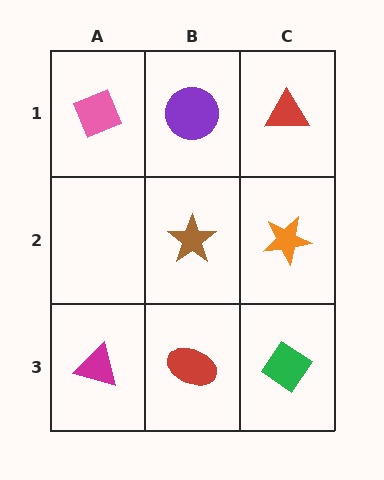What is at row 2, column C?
An orange star.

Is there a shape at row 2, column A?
No, that cell is empty.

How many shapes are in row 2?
2 shapes.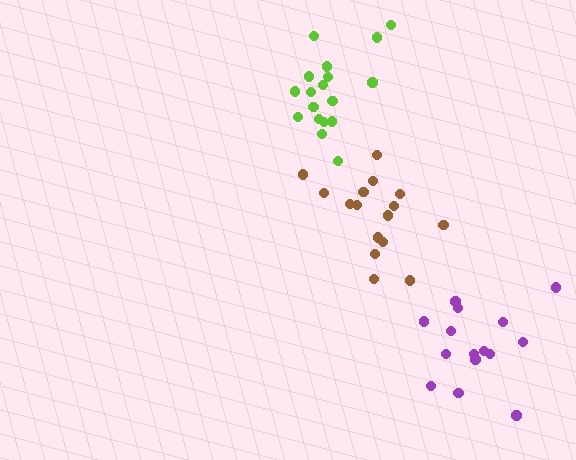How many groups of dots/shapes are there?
There are 3 groups.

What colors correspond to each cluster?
The clusters are colored: brown, purple, lime.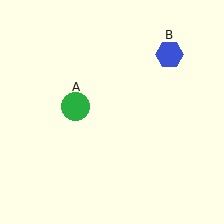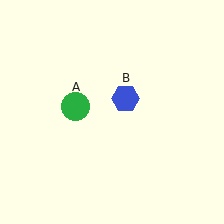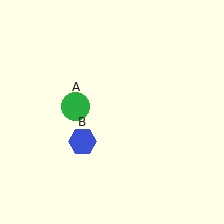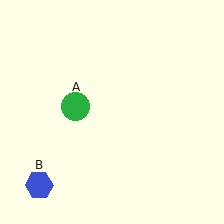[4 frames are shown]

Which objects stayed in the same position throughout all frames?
Green circle (object A) remained stationary.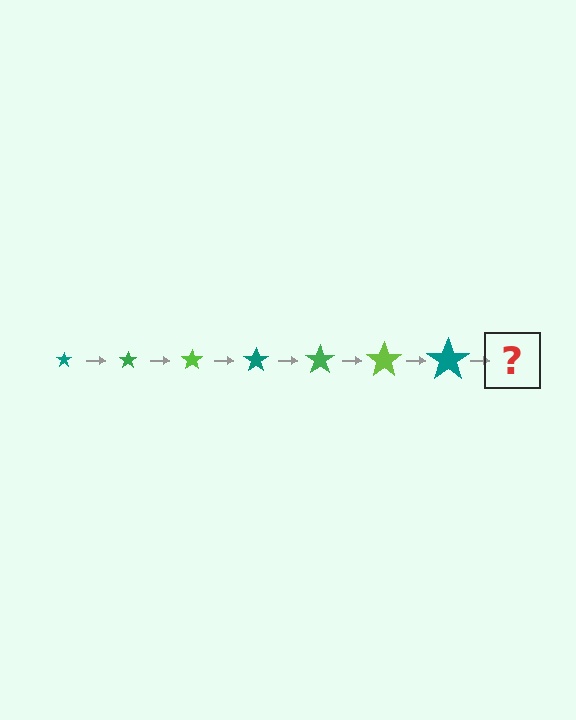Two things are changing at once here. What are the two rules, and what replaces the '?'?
The two rules are that the star grows larger each step and the color cycles through teal, green, and lime. The '?' should be a green star, larger than the previous one.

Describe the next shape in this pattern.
It should be a green star, larger than the previous one.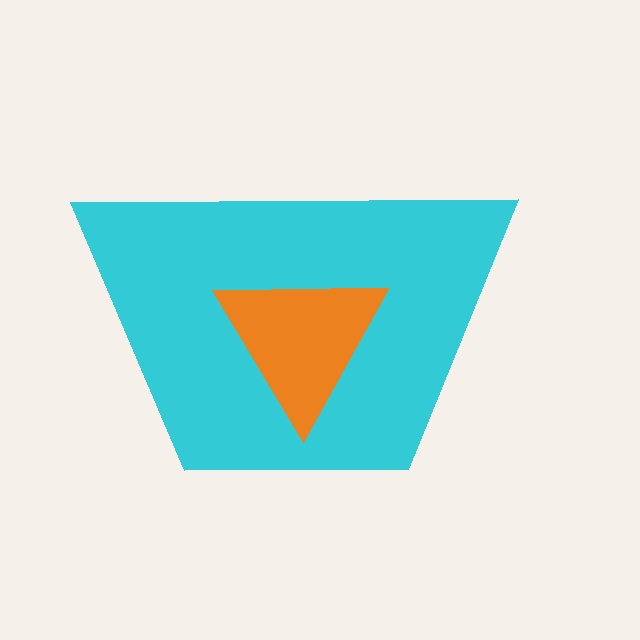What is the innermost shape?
The orange triangle.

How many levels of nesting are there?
2.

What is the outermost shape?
The cyan trapezoid.